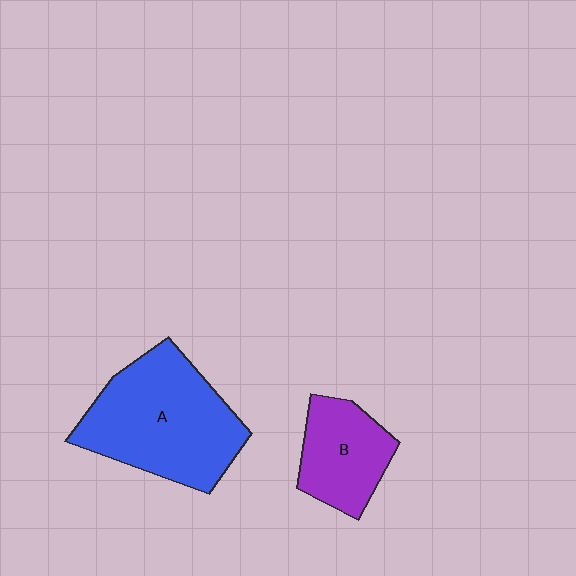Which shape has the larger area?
Shape A (blue).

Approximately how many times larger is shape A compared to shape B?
Approximately 1.9 times.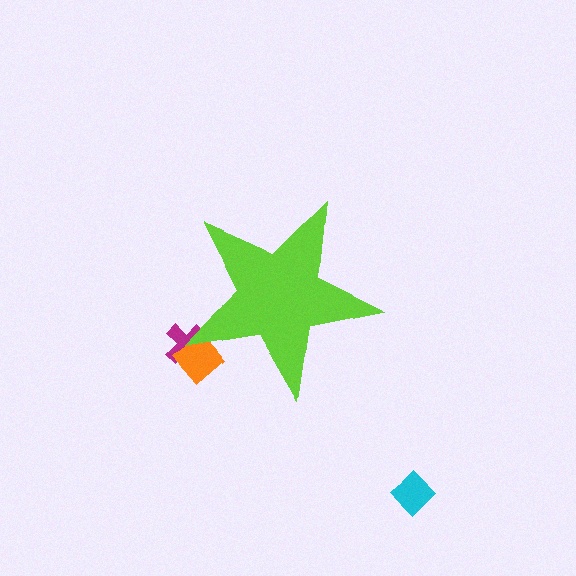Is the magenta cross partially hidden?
Yes, the magenta cross is partially hidden behind the lime star.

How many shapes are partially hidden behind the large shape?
2 shapes are partially hidden.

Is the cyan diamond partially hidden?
No, the cyan diamond is fully visible.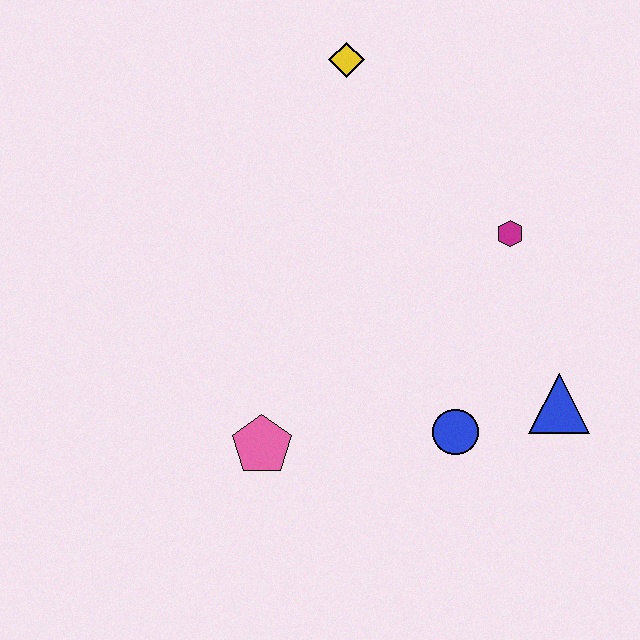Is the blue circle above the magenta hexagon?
No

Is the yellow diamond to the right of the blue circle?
No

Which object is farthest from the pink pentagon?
The yellow diamond is farthest from the pink pentagon.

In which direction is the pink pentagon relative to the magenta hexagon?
The pink pentagon is to the left of the magenta hexagon.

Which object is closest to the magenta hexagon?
The blue triangle is closest to the magenta hexagon.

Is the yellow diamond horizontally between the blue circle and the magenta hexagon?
No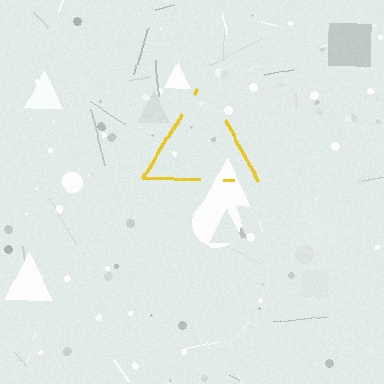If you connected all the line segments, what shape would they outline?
They would outline a triangle.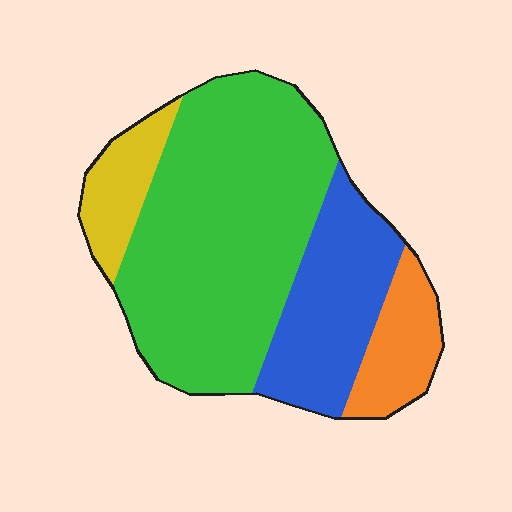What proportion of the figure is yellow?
Yellow covers around 10% of the figure.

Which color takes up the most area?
Green, at roughly 55%.